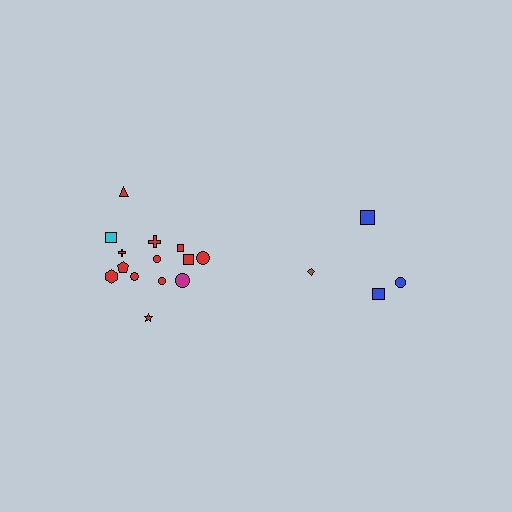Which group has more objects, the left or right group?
The left group.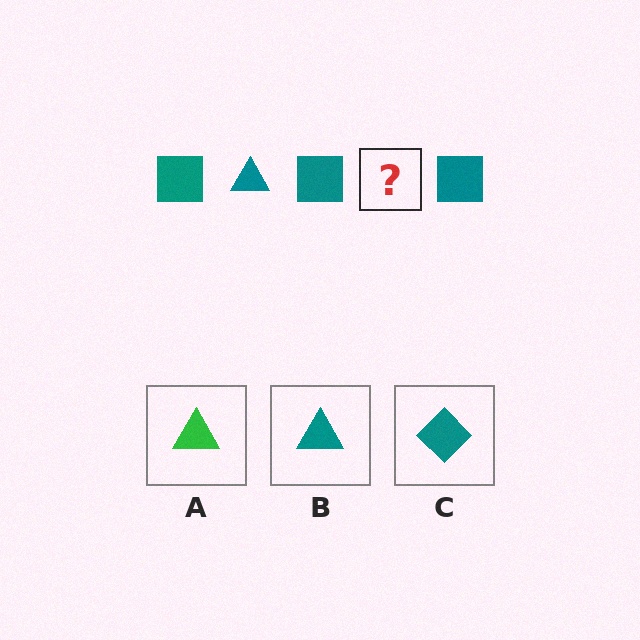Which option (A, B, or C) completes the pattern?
B.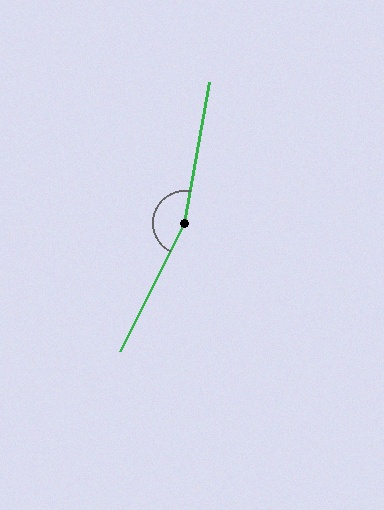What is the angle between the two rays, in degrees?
Approximately 163 degrees.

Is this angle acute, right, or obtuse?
It is obtuse.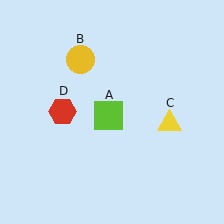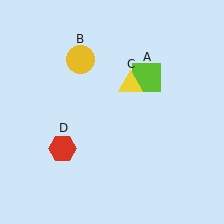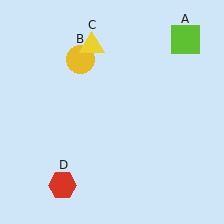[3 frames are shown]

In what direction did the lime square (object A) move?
The lime square (object A) moved up and to the right.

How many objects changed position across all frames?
3 objects changed position: lime square (object A), yellow triangle (object C), red hexagon (object D).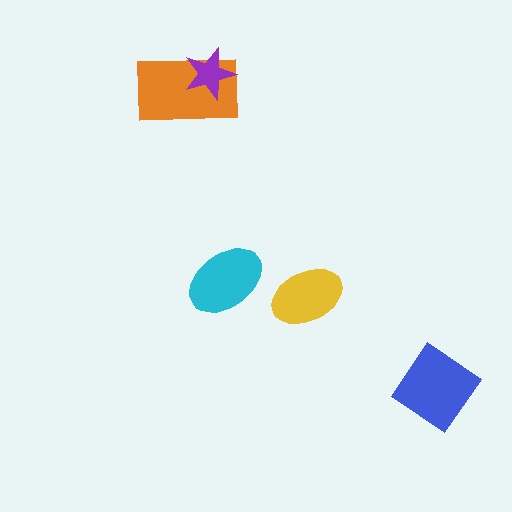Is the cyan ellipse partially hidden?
No, no other shape covers it.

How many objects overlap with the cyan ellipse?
0 objects overlap with the cyan ellipse.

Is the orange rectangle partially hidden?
Yes, it is partially covered by another shape.